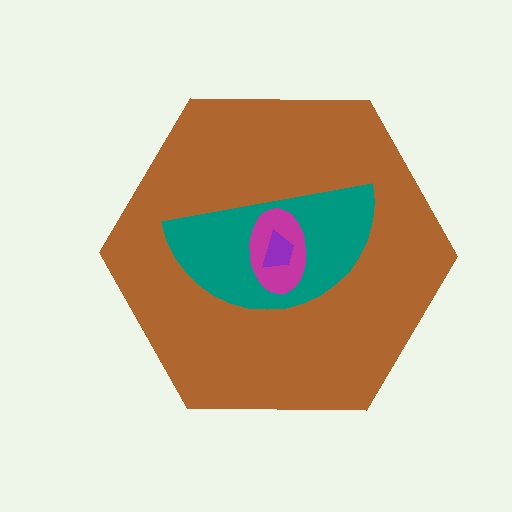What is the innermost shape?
The purple trapezoid.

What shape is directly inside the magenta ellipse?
The purple trapezoid.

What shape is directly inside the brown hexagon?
The teal semicircle.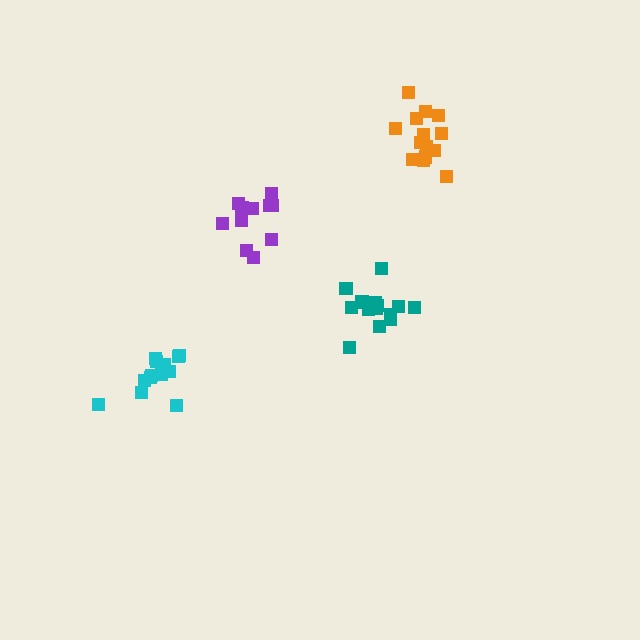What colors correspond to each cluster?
The clusters are colored: teal, cyan, orange, purple.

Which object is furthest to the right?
The orange cluster is rightmost.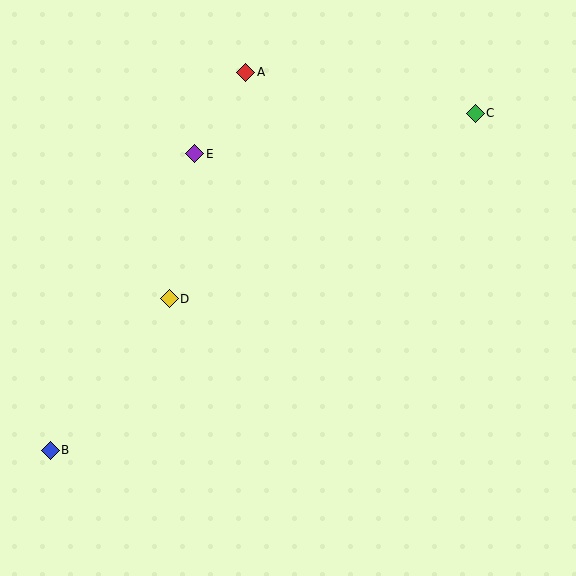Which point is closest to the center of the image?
Point D at (169, 299) is closest to the center.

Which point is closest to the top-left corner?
Point E is closest to the top-left corner.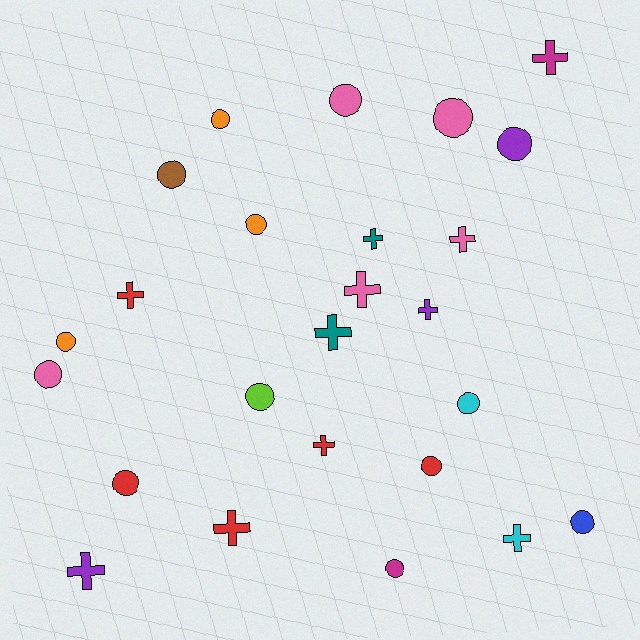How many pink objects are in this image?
There are 5 pink objects.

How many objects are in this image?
There are 25 objects.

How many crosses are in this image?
There are 11 crosses.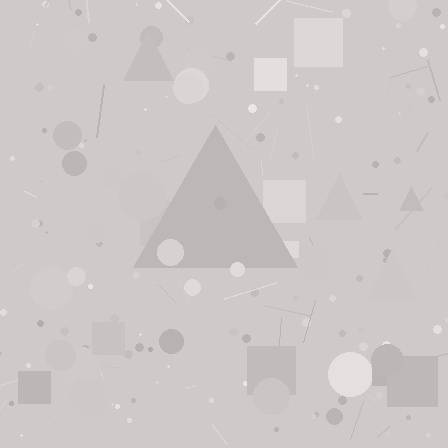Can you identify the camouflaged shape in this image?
The camouflaged shape is a triangle.